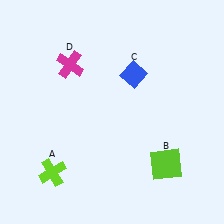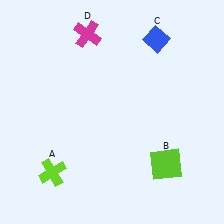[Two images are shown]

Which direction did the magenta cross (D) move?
The magenta cross (D) moved up.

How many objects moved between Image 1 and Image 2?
2 objects moved between the two images.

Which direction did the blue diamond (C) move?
The blue diamond (C) moved up.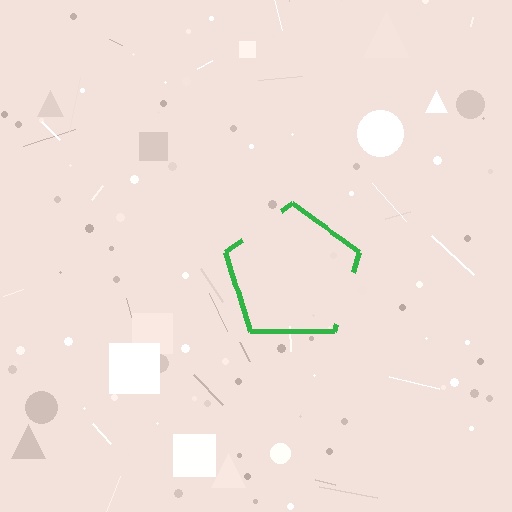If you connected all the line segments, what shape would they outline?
They would outline a pentagon.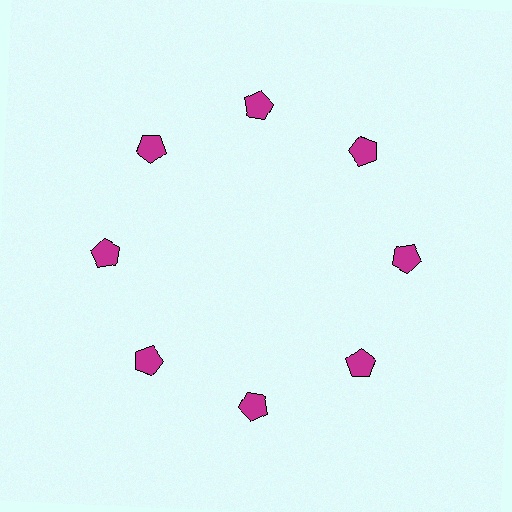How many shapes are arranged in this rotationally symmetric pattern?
There are 8 shapes, arranged in 8 groups of 1.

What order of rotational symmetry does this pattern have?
This pattern has 8-fold rotational symmetry.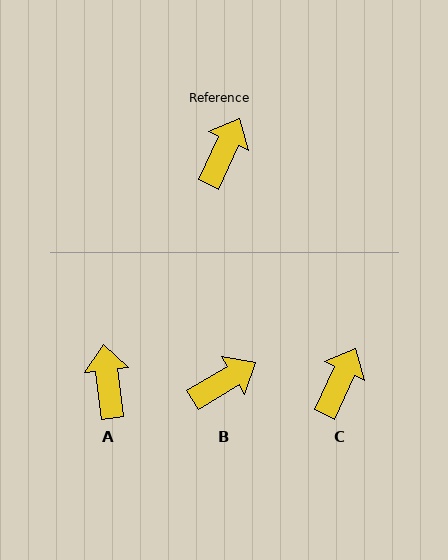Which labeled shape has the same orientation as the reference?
C.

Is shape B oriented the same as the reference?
No, it is off by about 33 degrees.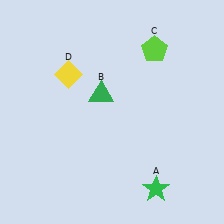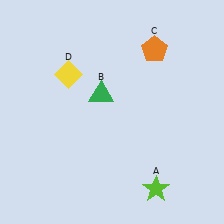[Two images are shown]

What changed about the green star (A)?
In Image 1, A is green. In Image 2, it changed to lime.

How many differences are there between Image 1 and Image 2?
There are 2 differences between the two images.